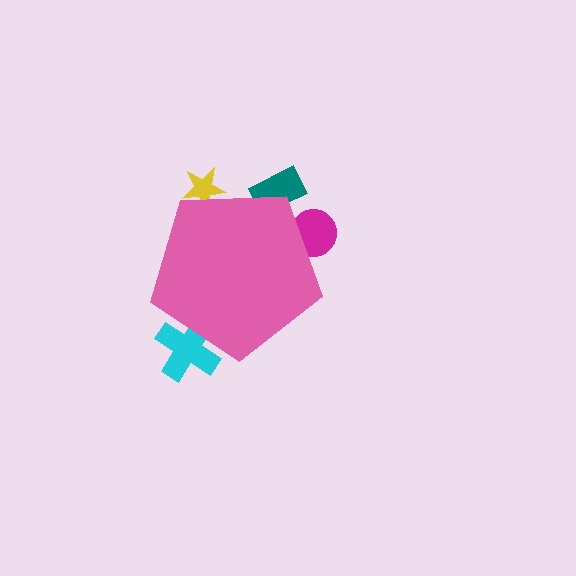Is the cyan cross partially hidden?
Yes, the cyan cross is partially hidden behind the pink pentagon.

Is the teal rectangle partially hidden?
Yes, the teal rectangle is partially hidden behind the pink pentagon.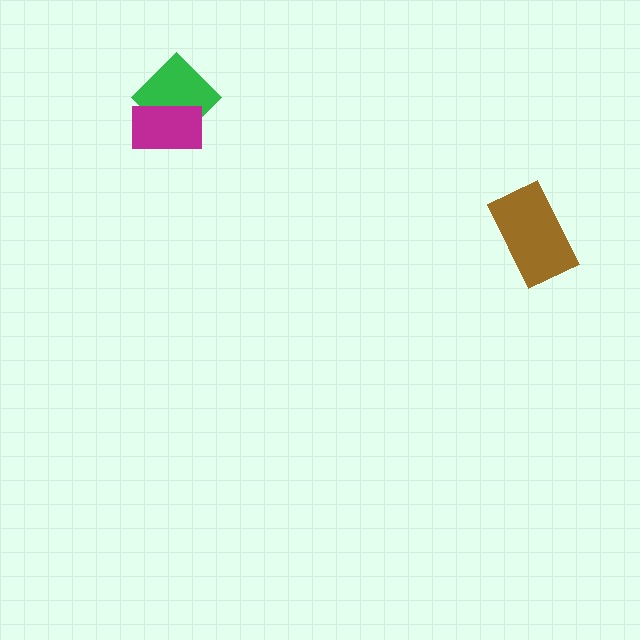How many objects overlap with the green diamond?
1 object overlaps with the green diamond.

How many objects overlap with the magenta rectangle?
1 object overlaps with the magenta rectangle.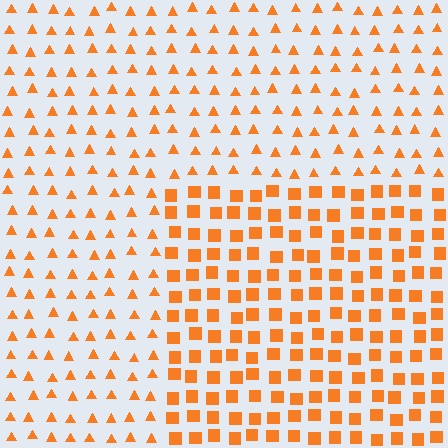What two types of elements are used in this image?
The image uses squares inside the rectangle region and triangles outside it.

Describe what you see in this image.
The image is filled with small orange elements arranged in a uniform grid. A rectangle-shaped region contains squares, while the surrounding area contains triangles. The boundary is defined purely by the change in element shape.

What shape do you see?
I see a rectangle.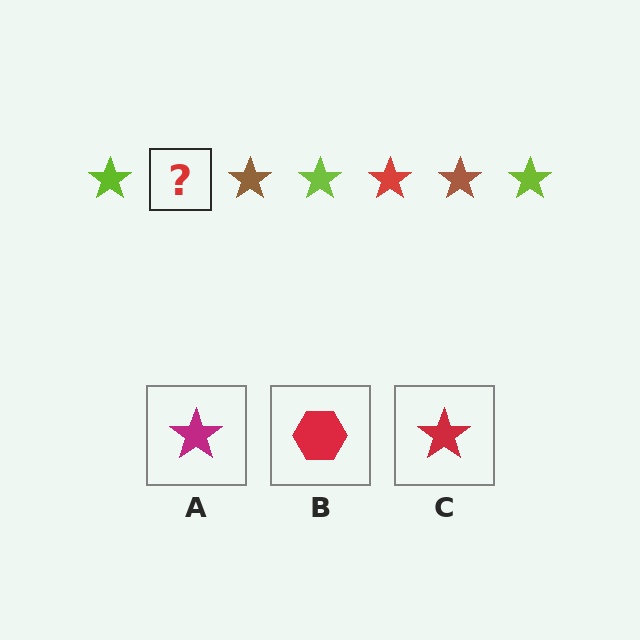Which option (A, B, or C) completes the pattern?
C.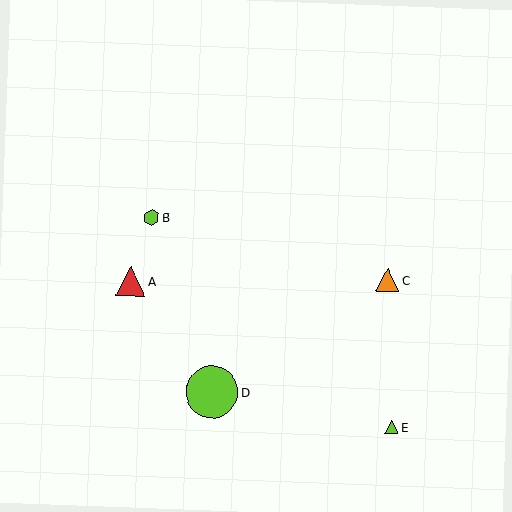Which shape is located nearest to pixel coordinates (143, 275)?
The red triangle (labeled A) at (131, 281) is nearest to that location.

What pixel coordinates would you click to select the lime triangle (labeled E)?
Click at (392, 428) to select the lime triangle E.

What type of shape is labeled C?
Shape C is an orange triangle.